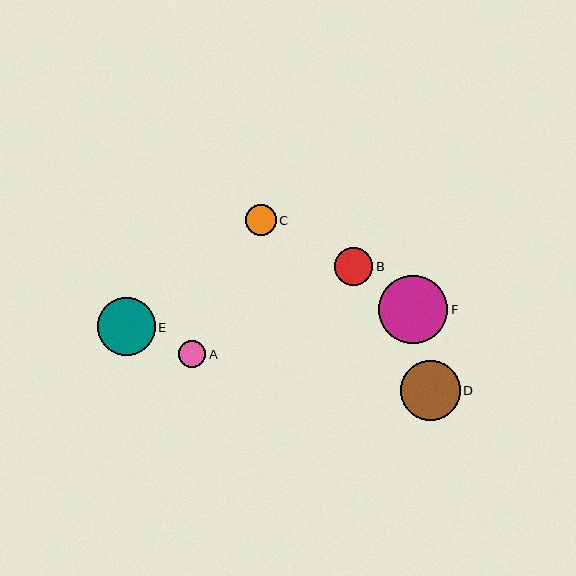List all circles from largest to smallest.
From largest to smallest: F, D, E, B, C, A.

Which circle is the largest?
Circle F is the largest with a size of approximately 69 pixels.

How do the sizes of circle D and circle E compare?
Circle D and circle E are approximately the same size.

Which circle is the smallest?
Circle A is the smallest with a size of approximately 27 pixels.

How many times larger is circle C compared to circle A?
Circle C is approximately 1.1 times the size of circle A.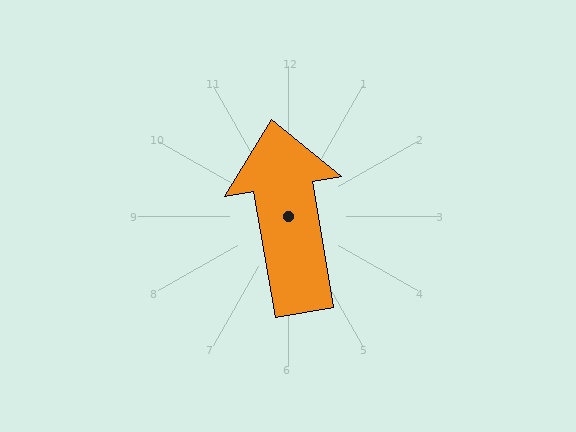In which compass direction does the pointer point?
North.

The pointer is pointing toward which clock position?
Roughly 12 o'clock.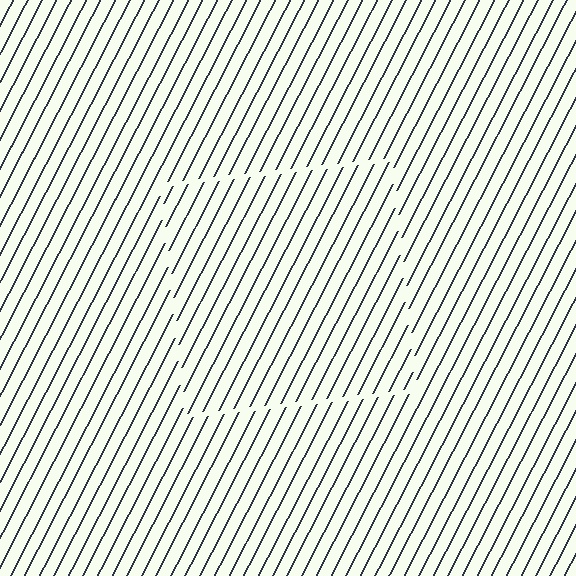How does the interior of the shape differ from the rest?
The interior of the shape contains the same grating, shifted by half a period — the contour is defined by the phase discontinuity where line-ends from the inner and outer gratings abut.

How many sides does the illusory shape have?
4 sides — the line-ends trace a square.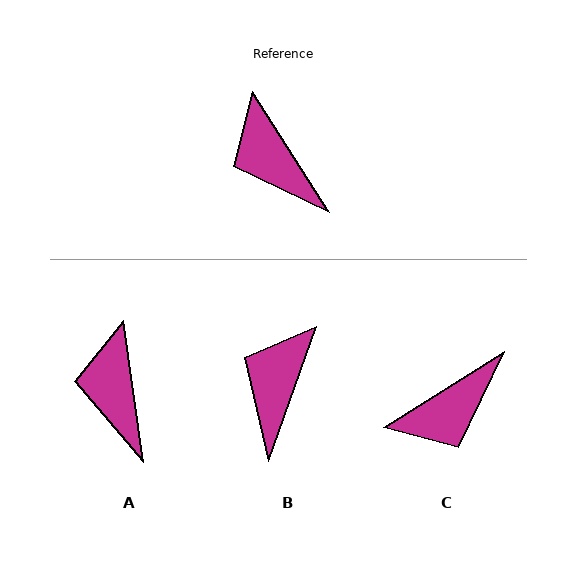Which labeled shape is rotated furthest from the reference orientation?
C, about 90 degrees away.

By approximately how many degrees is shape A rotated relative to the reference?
Approximately 24 degrees clockwise.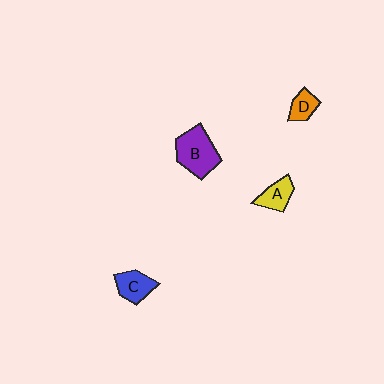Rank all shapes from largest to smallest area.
From largest to smallest: B (purple), C (blue), A (yellow), D (orange).